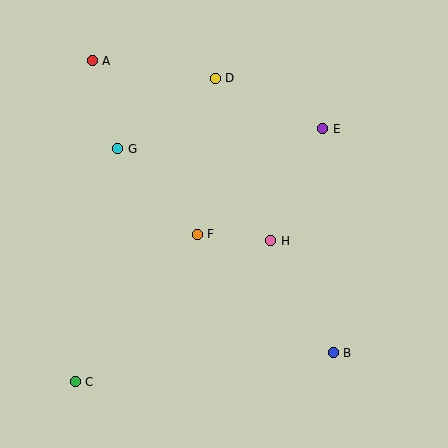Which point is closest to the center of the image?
Point F at (197, 234) is closest to the center.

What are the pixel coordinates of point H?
Point H is at (271, 241).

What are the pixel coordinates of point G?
Point G is at (118, 149).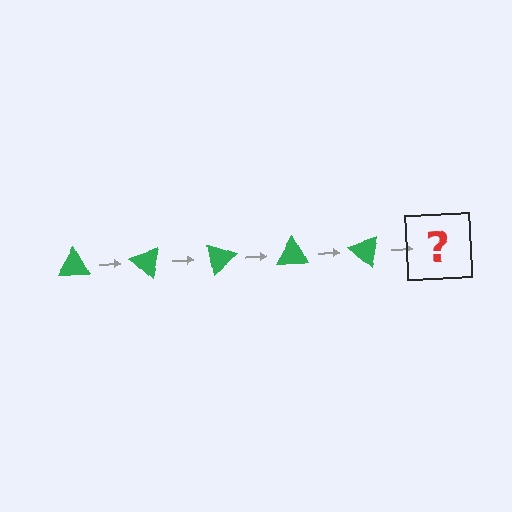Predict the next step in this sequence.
The next step is a green triangle rotated 200 degrees.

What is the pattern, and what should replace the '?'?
The pattern is that the triangle rotates 40 degrees each step. The '?' should be a green triangle rotated 200 degrees.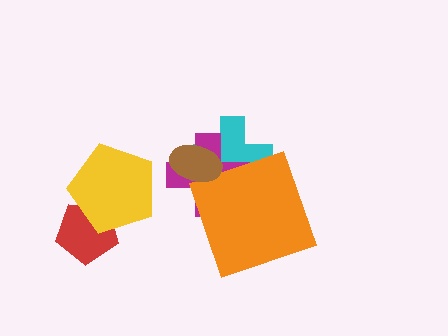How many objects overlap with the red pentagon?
1 object overlaps with the red pentagon.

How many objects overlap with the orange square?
2 objects overlap with the orange square.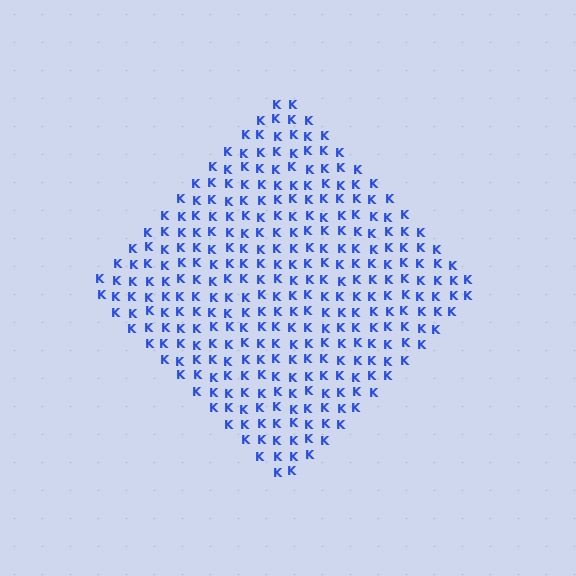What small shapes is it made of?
It is made of small letter K's.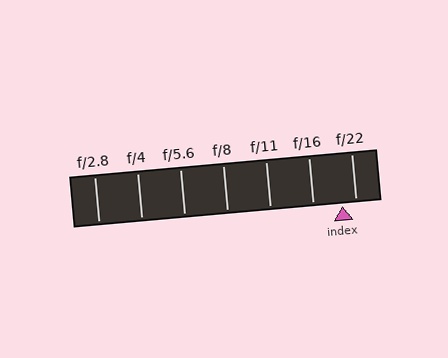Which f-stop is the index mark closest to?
The index mark is closest to f/22.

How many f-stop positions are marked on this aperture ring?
There are 7 f-stop positions marked.